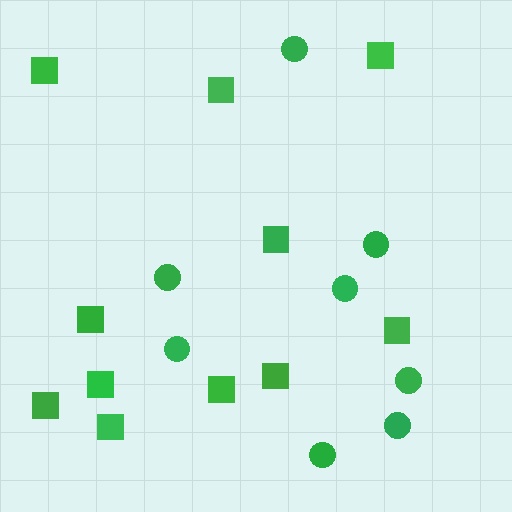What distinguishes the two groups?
There are 2 groups: one group of circles (8) and one group of squares (11).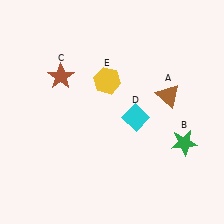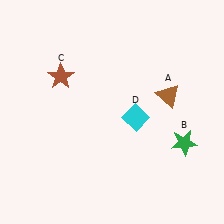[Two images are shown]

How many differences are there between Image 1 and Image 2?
There is 1 difference between the two images.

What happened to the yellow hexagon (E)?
The yellow hexagon (E) was removed in Image 2. It was in the top-left area of Image 1.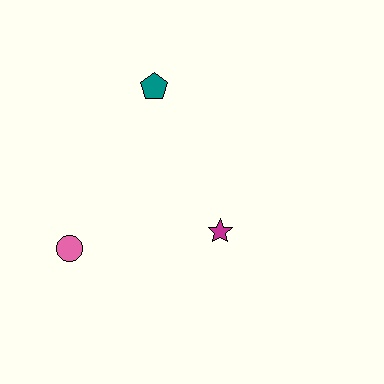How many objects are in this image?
There are 3 objects.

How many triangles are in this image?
There are no triangles.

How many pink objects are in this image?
There is 1 pink object.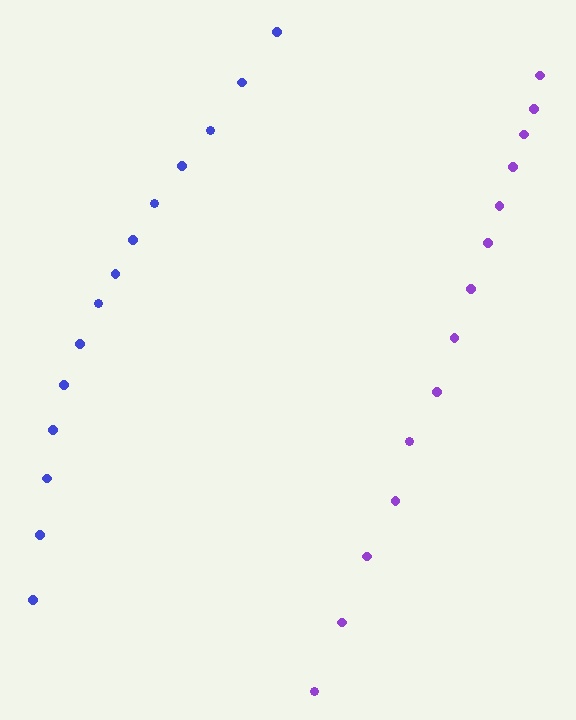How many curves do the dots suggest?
There are 2 distinct paths.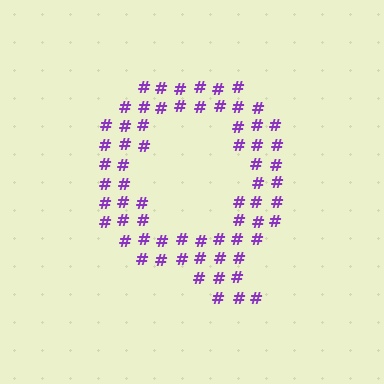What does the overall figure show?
The overall figure shows the letter Q.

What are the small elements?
The small elements are hash symbols.